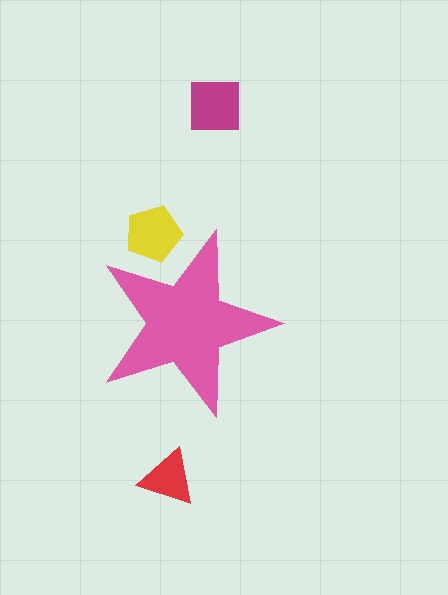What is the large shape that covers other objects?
A pink star.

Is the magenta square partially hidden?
No, the magenta square is fully visible.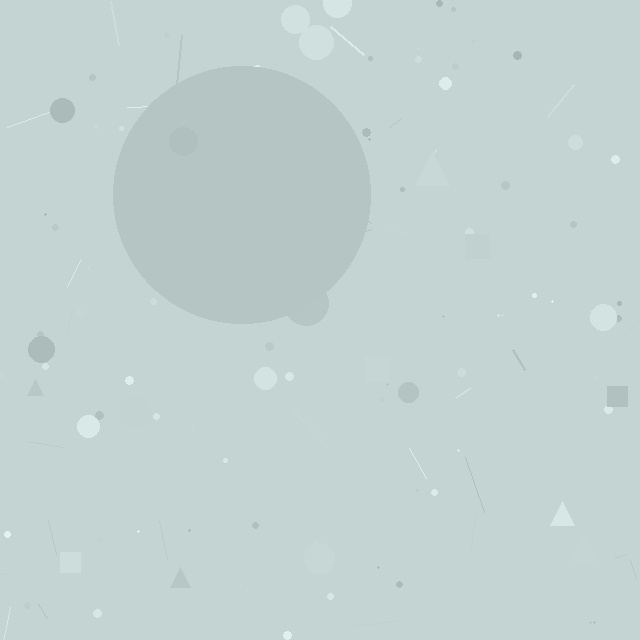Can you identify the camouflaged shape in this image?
The camouflaged shape is a circle.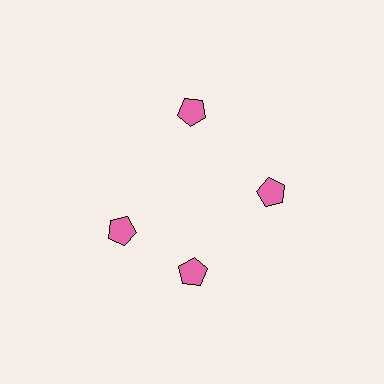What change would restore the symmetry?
The symmetry would be restored by rotating it back into even spacing with its neighbors so that all 4 pentagons sit at equal angles and equal distance from the center.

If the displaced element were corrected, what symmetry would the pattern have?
It would have 4-fold rotational symmetry — the pattern would map onto itself every 90 degrees.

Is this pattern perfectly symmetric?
No. The 4 pink pentagons are arranged in a ring, but one element near the 9 o'clock position is rotated out of alignment along the ring, breaking the 4-fold rotational symmetry.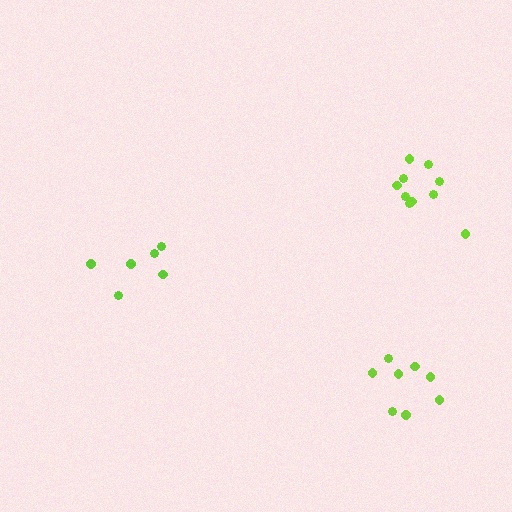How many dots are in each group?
Group 1: 8 dots, Group 2: 10 dots, Group 3: 6 dots (24 total).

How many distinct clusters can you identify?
There are 3 distinct clusters.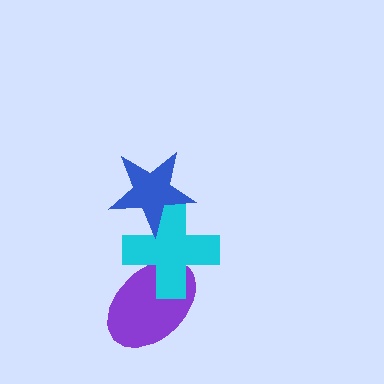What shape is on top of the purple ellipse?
The cyan cross is on top of the purple ellipse.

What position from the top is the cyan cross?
The cyan cross is 2nd from the top.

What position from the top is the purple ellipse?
The purple ellipse is 3rd from the top.